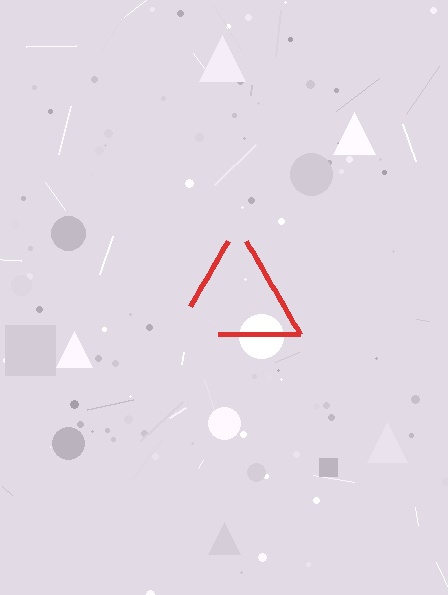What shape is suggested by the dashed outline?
The dashed outline suggests a triangle.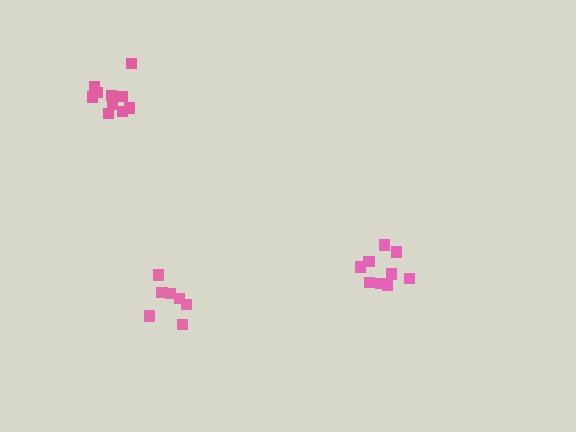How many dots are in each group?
Group 1: 10 dots, Group 2: 10 dots, Group 3: 7 dots (27 total).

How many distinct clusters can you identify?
There are 3 distinct clusters.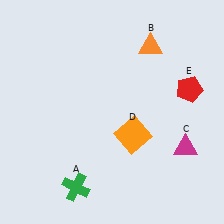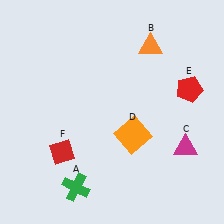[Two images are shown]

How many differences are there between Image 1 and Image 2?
There is 1 difference between the two images.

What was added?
A red diamond (F) was added in Image 2.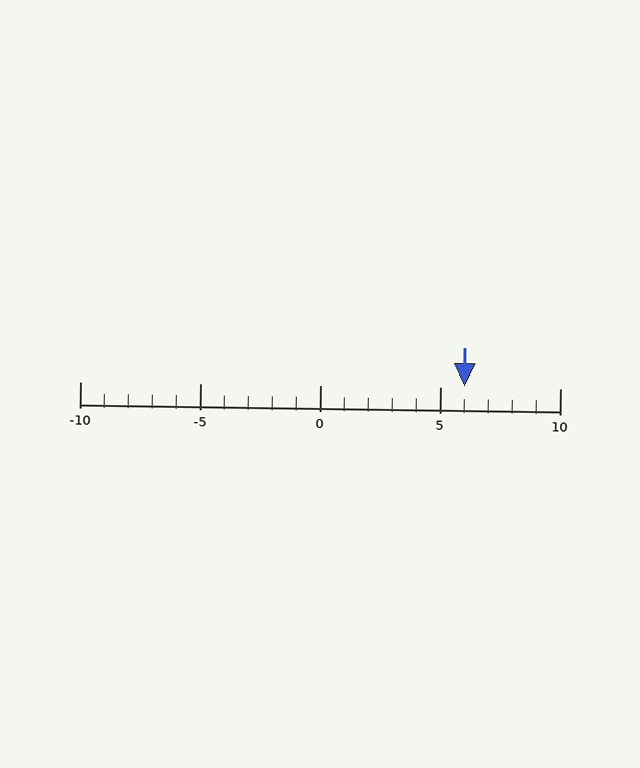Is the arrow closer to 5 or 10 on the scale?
The arrow is closer to 5.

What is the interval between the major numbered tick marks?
The major tick marks are spaced 5 units apart.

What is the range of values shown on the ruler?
The ruler shows values from -10 to 10.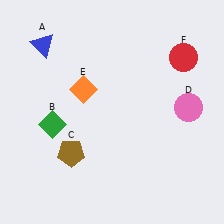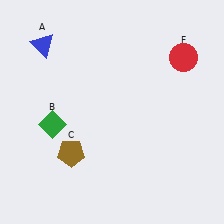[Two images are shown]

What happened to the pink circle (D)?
The pink circle (D) was removed in Image 2. It was in the top-right area of Image 1.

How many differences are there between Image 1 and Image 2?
There are 2 differences between the two images.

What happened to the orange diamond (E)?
The orange diamond (E) was removed in Image 2. It was in the top-left area of Image 1.